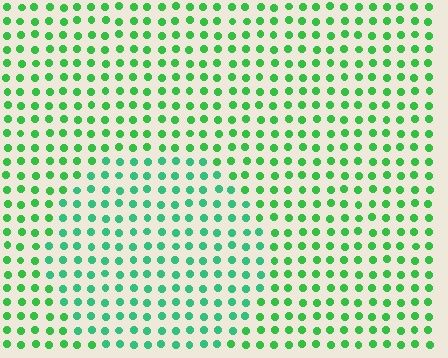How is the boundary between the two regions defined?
The boundary is defined purely by a slight shift in hue (about 26 degrees). Spacing, size, and orientation are identical on both sides.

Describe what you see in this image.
The image is filled with small green elements in a uniform arrangement. A circle-shaped region is visible where the elements are tinted to a slightly different hue, forming a subtle color boundary.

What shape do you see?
I see a circle.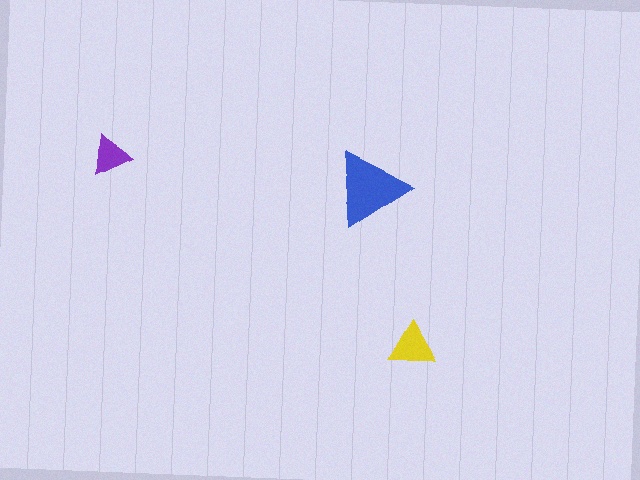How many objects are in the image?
There are 3 objects in the image.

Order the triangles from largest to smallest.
the blue one, the yellow one, the purple one.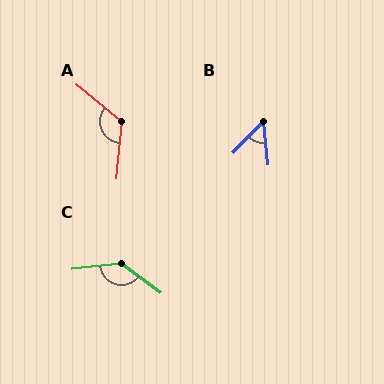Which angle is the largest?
C, at approximately 138 degrees.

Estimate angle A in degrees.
Approximately 124 degrees.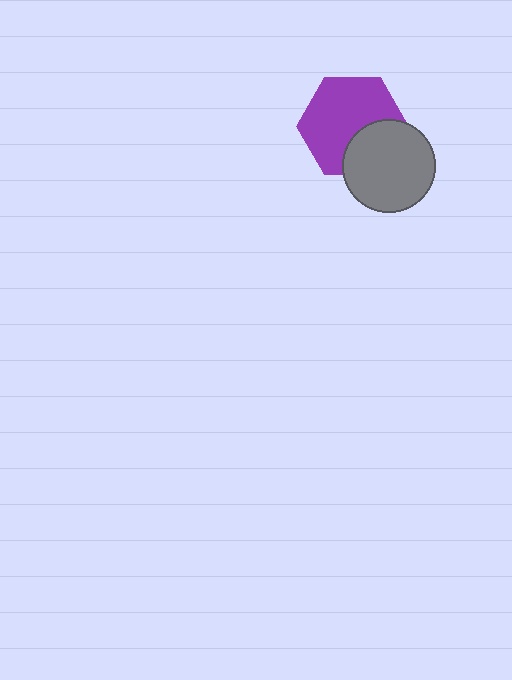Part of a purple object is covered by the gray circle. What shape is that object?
It is a hexagon.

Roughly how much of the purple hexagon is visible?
Most of it is visible (roughly 69%).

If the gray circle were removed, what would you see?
You would see the complete purple hexagon.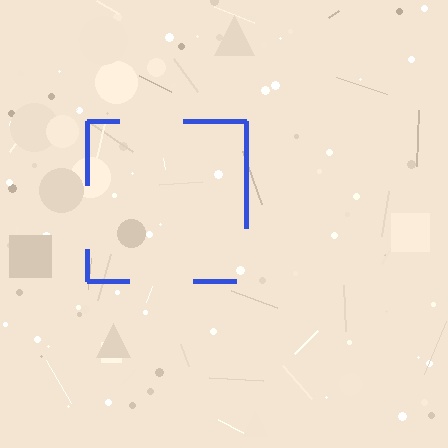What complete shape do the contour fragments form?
The contour fragments form a square.